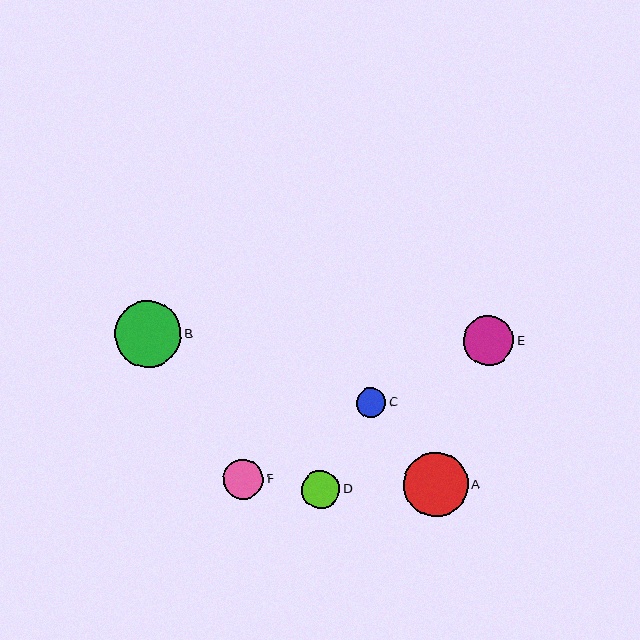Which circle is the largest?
Circle B is the largest with a size of approximately 67 pixels.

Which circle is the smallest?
Circle C is the smallest with a size of approximately 30 pixels.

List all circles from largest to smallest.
From largest to smallest: B, A, E, F, D, C.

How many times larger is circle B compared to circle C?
Circle B is approximately 2.2 times the size of circle C.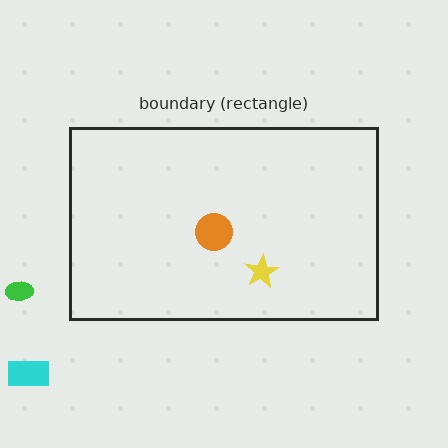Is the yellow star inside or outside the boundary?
Inside.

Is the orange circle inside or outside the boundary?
Inside.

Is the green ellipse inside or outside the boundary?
Outside.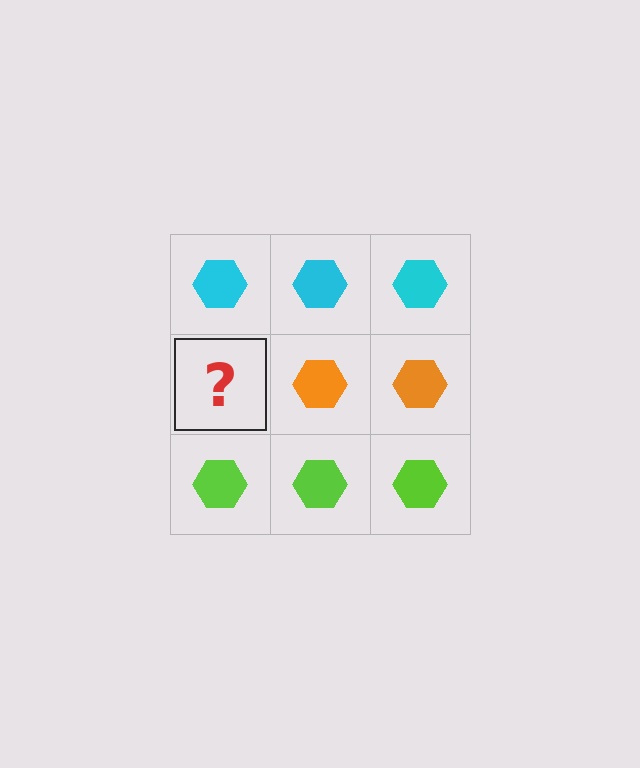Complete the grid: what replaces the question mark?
The question mark should be replaced with an orange hexagon.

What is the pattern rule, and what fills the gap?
The rule is that each row has a consistent color. The gap should be filled with an orange hexagon.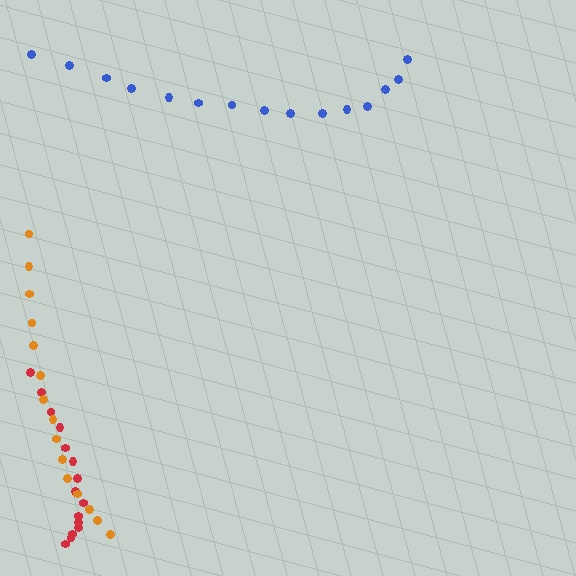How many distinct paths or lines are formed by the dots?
There are 3 distinct paths.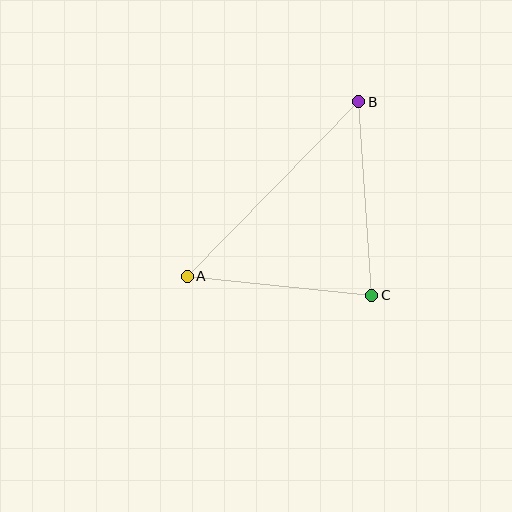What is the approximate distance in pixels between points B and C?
The distance between B and C is approximately 194 pixels.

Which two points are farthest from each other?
Points A and B are farthest from each other.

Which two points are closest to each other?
Points A and C are closest to each other.